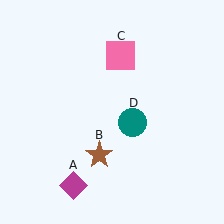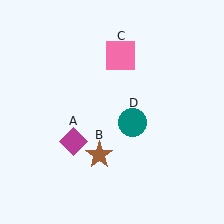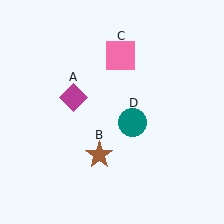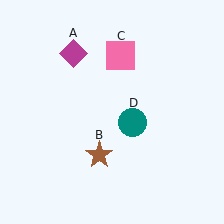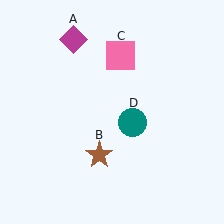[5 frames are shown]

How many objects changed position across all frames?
1 object changed position: magenta diamond (object A).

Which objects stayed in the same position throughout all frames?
Brown star (object B) and pink square (object C) and teal circle (object D) remained stationary.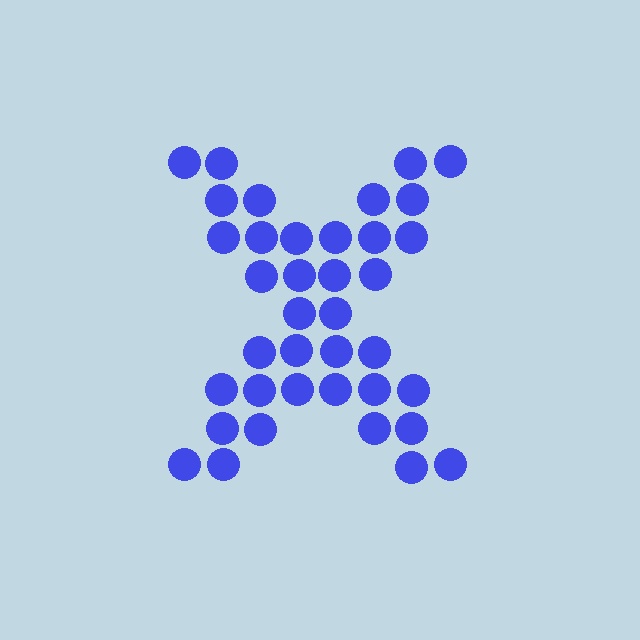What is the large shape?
The large shape is the letter X.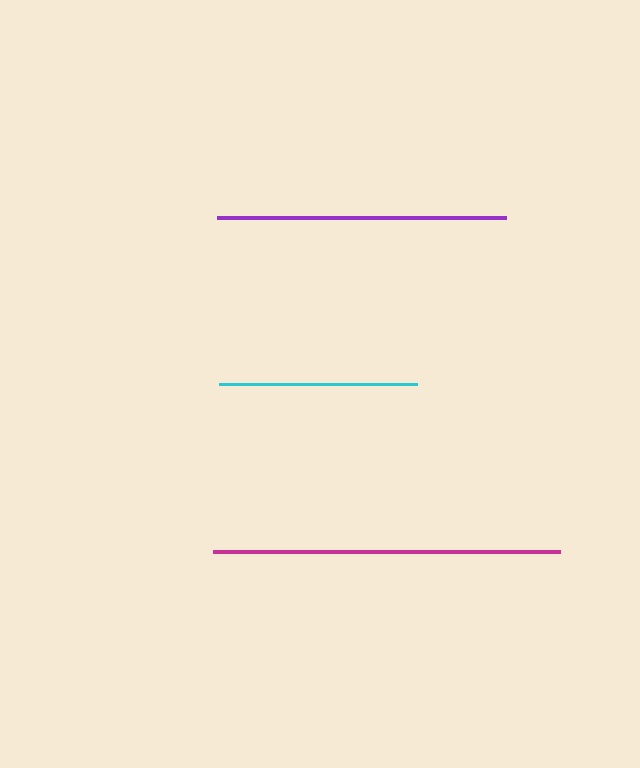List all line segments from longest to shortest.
From longest to shortest: magenta, purple, cyan.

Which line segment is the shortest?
The cyan line is the shortest at approximately 198 pixels.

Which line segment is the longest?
The magenta line is the longest at approximately 347 pixels.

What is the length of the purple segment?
The purple segment is approximately 289 pixels long.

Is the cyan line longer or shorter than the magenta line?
The magenta line is longer than the cyan line.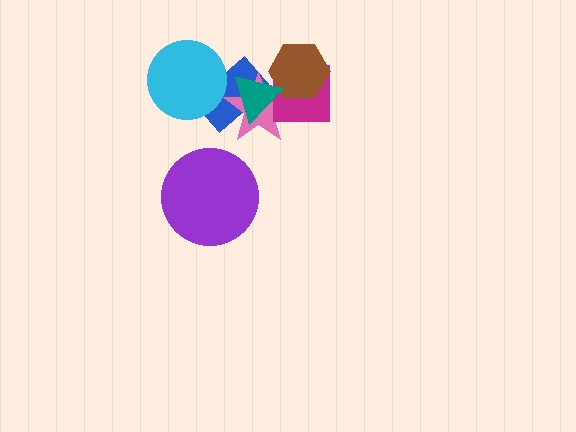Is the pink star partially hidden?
Yes, it is partially covered by another shape.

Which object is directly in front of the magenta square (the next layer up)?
The brown hexagon is directly in front of the magenta square.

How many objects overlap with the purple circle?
0 objects overlap with the purple circle.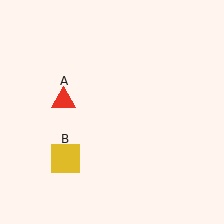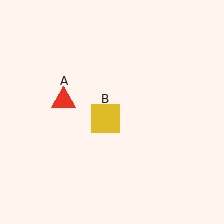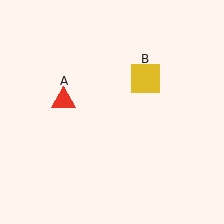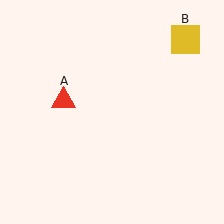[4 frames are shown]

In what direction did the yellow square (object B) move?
The yellow square (object B) moved up and to the right.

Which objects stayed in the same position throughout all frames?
Red triangle (object A) remained stationary.